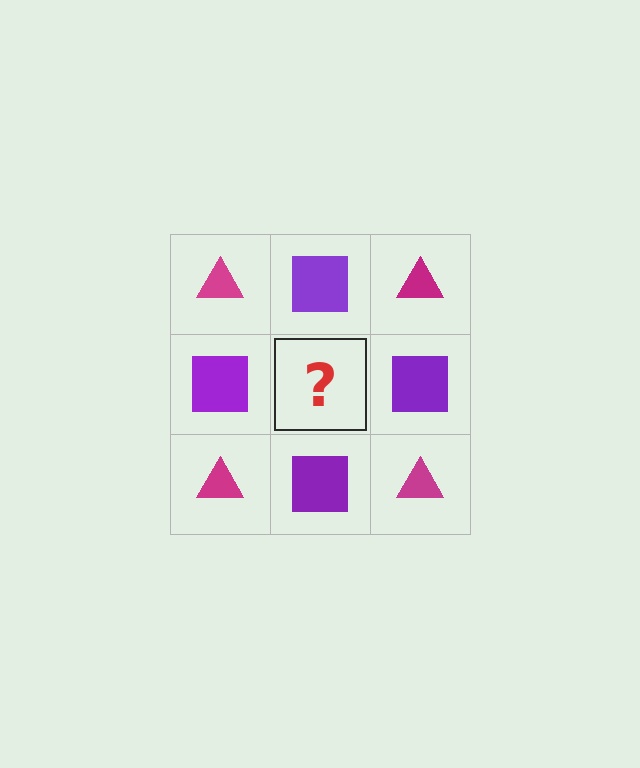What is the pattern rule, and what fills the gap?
The rule is that it alternates magenta triangle and purple square in a checkerboard pattern. The gap should be filled with a magenta triangle.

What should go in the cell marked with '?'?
The missing cell should contain a magenta triangle.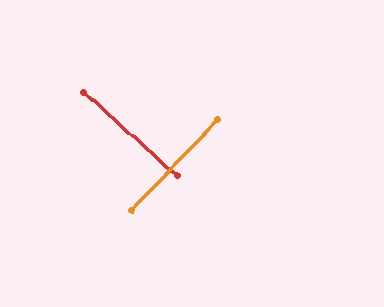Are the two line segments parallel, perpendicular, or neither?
Perpendicular — they meet at approximately 88°.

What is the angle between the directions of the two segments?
Approximately 88 degrees.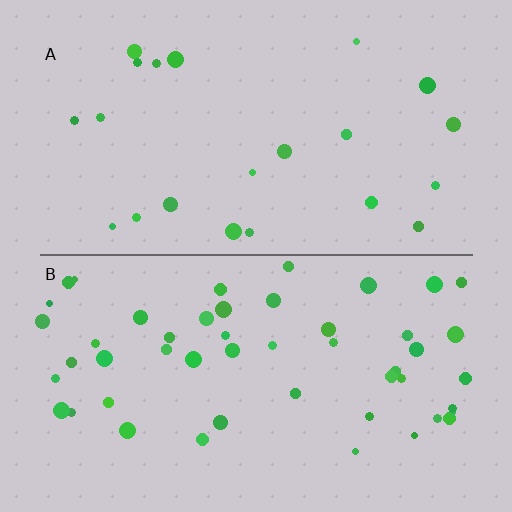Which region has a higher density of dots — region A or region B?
B (the bottom).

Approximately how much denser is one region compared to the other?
Approximately 2.4× — region B over region A.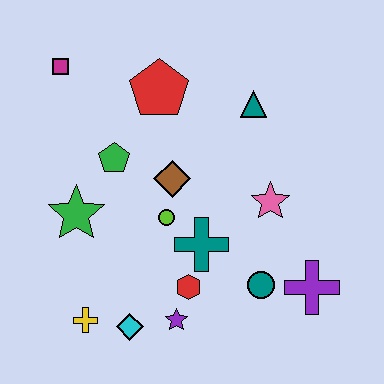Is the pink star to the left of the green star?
No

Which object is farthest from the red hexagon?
The magenta square is farthest from the red hexagon.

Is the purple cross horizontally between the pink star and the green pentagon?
No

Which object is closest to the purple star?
The red hexagon is closest to the purple star.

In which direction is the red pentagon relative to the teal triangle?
The red pentagon is to the left of the teal triangle.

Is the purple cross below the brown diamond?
Yes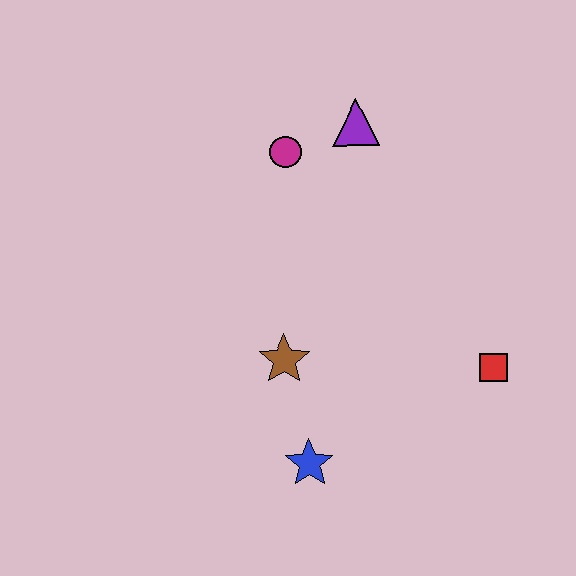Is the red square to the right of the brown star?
Yes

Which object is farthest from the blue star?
The purple triangle is farthest from the blue star.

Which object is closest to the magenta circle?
The purple triangle is closest to the magenta circle.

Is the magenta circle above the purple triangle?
No